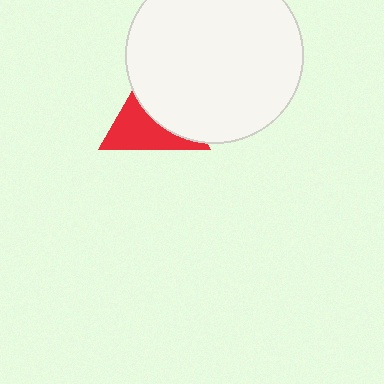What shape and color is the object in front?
The object in front is a white circle.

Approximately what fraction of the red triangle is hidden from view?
Roughly 52% of the red triangle is hidden behind the white circle.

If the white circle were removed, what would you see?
You would see the complete red triangle.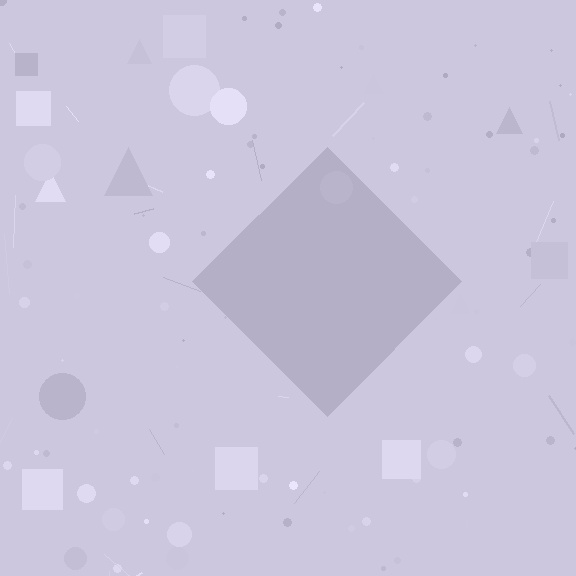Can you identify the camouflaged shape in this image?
The camouflaged shape is a diamond.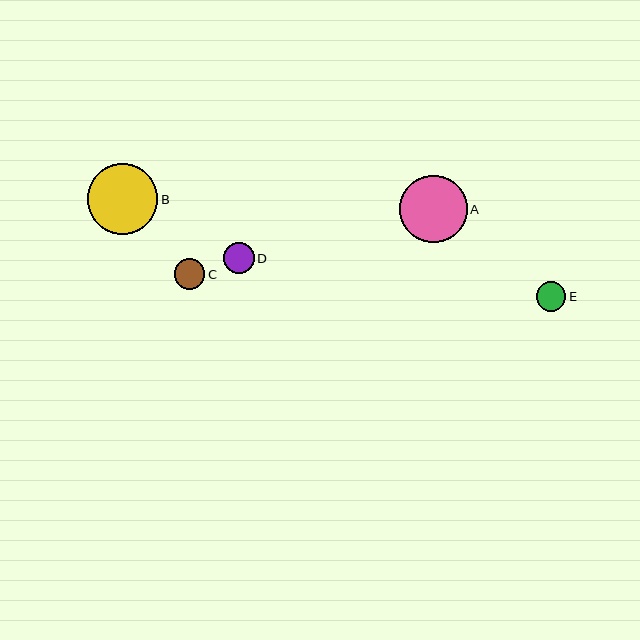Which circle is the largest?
Circle B is the largest with a size of approximately 70 pixels.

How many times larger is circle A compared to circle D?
Circle A is approximately 2.2 times the size of circle D.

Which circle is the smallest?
Circle E is the smallest with a size of approximately 29 pixels.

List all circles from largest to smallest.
From largest to smallest: B, A, D, C, E.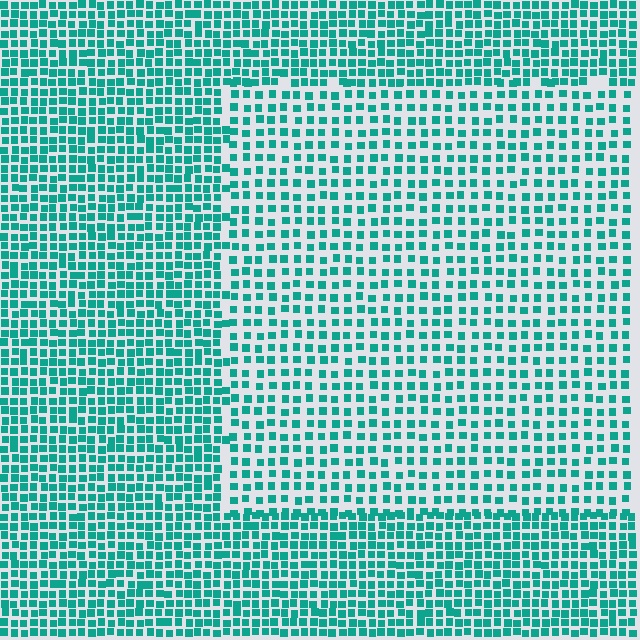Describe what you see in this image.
The image contains small teal elements arranged at two different densities. A rectangle-shaped region is visible where the elements are less densely packed than the surrounding area.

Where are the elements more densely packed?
The elements are more densely packed outside the rectangle boundary.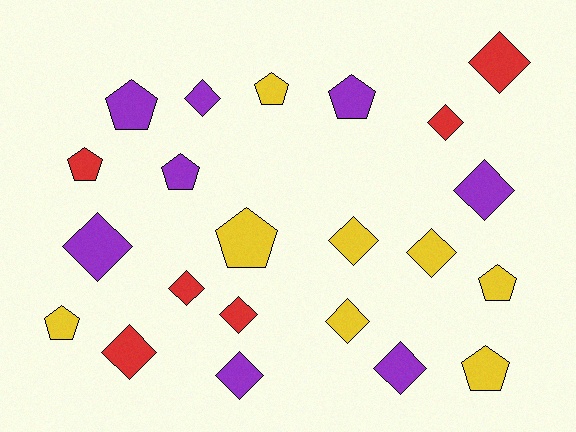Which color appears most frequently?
Purple, with 8 objects.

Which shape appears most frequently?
Diamond, with 13 objects.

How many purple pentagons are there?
There are 3 purple pentagons.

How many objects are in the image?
There are 22 objects.